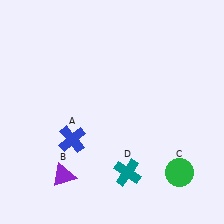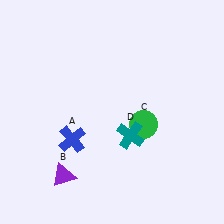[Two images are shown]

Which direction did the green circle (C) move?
The green circle (C) moved up.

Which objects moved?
The objects that moved are: the green circle (C), the teal cross (D).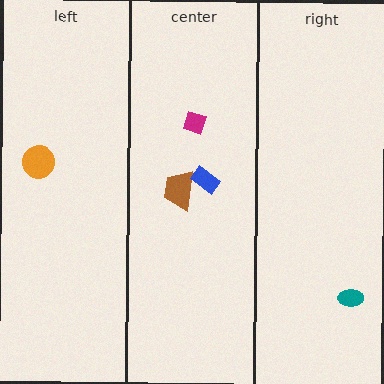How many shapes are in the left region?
1.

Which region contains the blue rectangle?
The center region.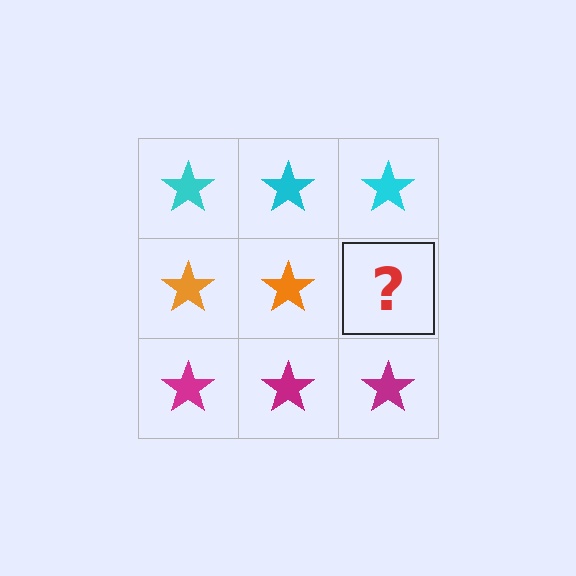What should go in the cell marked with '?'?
The missing cell should contain an orange star.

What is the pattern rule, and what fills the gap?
The rule is that each row has a consistent color. The gap should be filled with an orange star.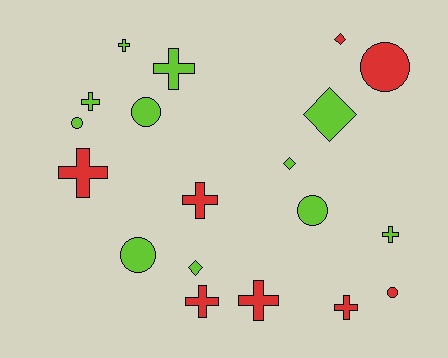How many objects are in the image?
There are 19 objects.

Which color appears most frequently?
Lime, with 11 objects.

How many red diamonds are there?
There is 1 red diamond.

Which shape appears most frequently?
Cross, with 9 objects.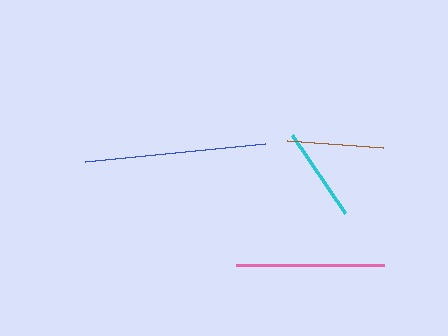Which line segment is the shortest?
The cyan line is the shortest at approximately 94 pixels.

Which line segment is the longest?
The blue line is the longest at approximately 180 pixels.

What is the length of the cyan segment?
The cyan segment is approximately 94 pixels long.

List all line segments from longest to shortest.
From longest to shortest: blue, pink, brown, cyan.